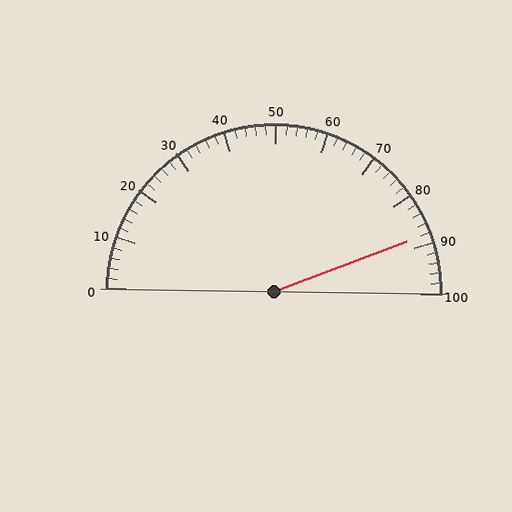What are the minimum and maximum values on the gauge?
The gauge ranges from 0 to 100.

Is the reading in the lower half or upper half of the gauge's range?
The reading is in the upper half of the range (0 to 100).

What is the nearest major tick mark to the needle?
The nearest major tick mark is 90.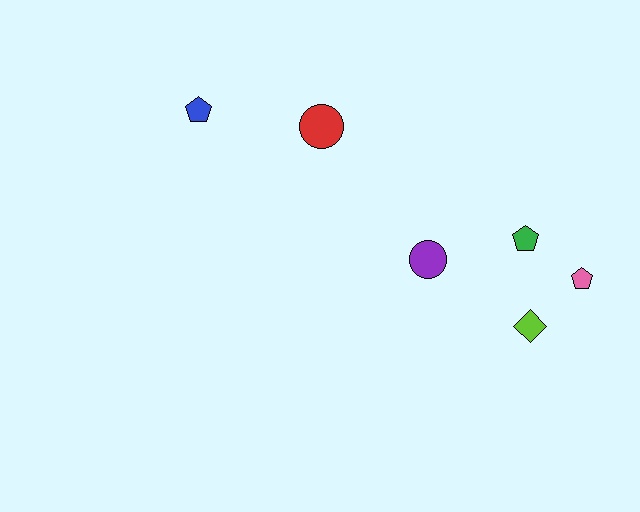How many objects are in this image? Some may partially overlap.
There are 6 objects.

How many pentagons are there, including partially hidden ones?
There are 3 pentagons.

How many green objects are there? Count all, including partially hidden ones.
There is 1 green object.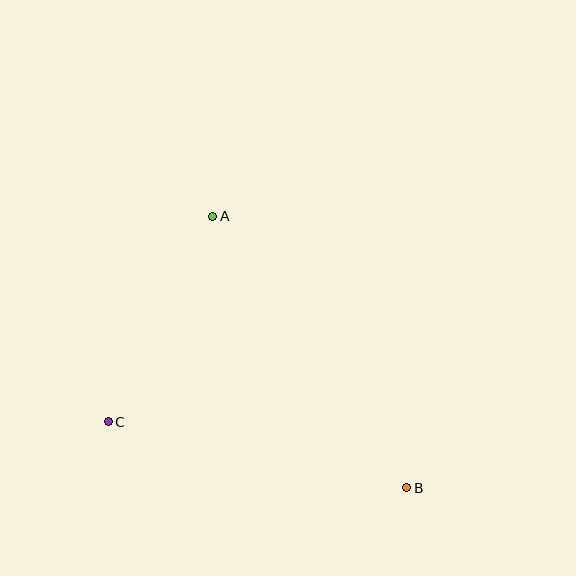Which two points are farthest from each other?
Points A and B are farthest from each other.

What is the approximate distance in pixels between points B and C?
The distance between B and C is approximately 305 pixels.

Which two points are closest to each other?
Points A and C are closest to each other.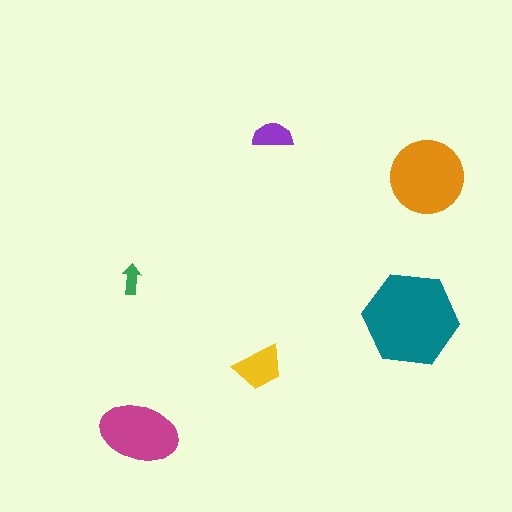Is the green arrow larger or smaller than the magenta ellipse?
Smaller.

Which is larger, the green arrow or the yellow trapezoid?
The yellow trapezoid.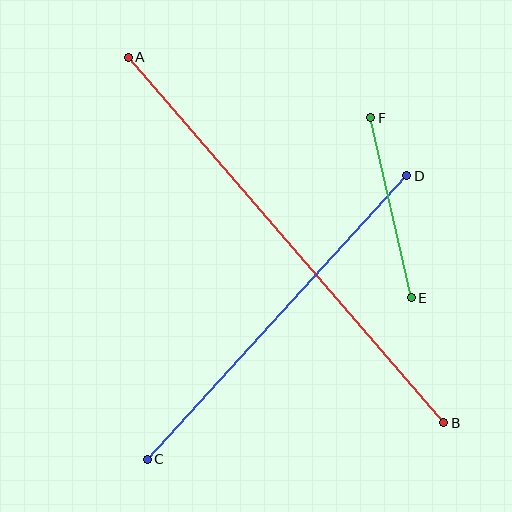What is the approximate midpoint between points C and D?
The midpoint is at approximately (277, 318) pixels.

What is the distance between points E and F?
The distance is approximately 185 pixels.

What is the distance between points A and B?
The distance is approximately 483 pixels.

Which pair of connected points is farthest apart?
Points A and B are farthest apart.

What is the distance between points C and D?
The distance is approximately 384 pixels.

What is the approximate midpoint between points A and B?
The midpoint is at approximately (286, 240) pixels.